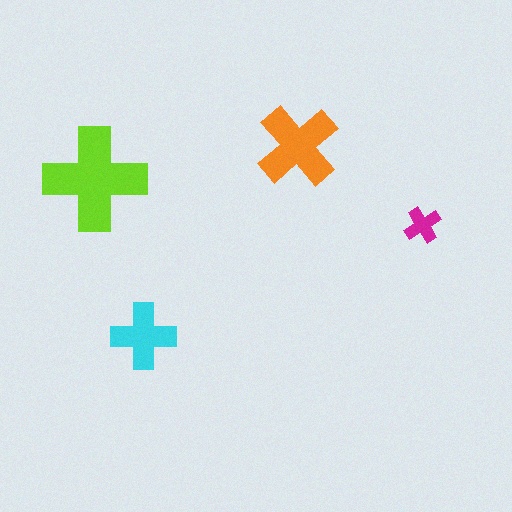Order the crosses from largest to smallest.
the lime one, the orange one, the cyan one, the magenta one.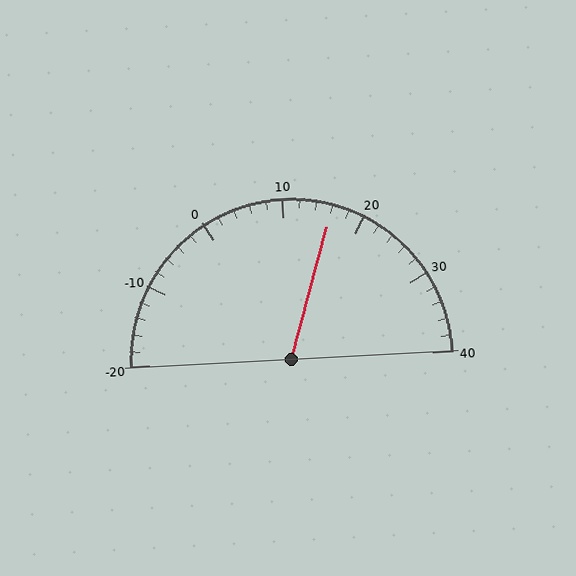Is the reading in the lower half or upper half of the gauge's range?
The reading is in the upper half of the range (-20 to 40).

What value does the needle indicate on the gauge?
The needle indicates approximately 16.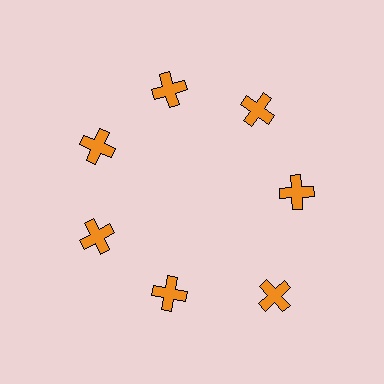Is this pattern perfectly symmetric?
No. The 7 orange crosses are arranged in a ring, but one element near the 5 o'clock position is pushed outward from the center, breaking the 7-fold rotational symmetry.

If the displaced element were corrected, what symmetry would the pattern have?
It would have 7-fold rotational symmetry — the pattern would map onto itself every 51 degrees.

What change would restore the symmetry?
The symmetry would be restored by moving it inward, back onto the ring so that all 7 crosses sit at equal angles and equal distance from the center.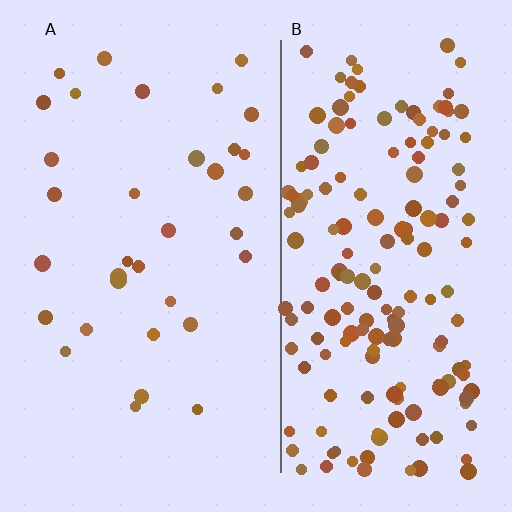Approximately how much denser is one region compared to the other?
Approximately 5.0× — region B over region A.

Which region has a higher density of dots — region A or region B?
B (the right).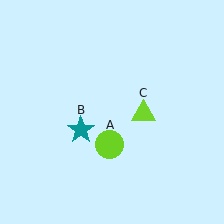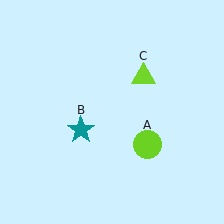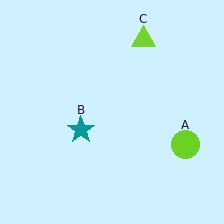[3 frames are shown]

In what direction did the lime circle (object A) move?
The lime circle (object A) moved right.